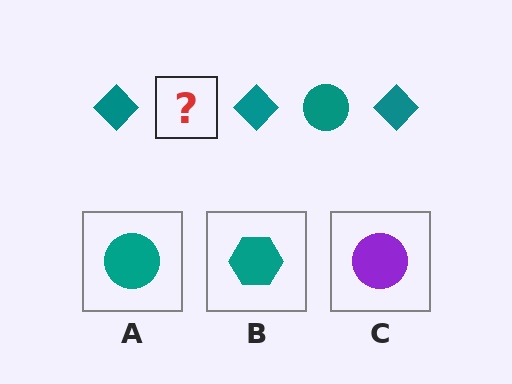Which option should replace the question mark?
Option A.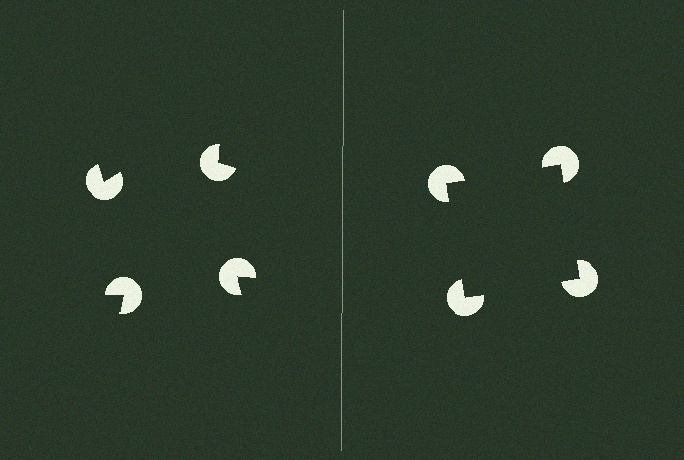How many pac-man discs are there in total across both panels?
8 — 4 on each side.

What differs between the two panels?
The pac-man discs are positioned identically on both sides; only the wedge orientations differ. On the right they align to a square; on the left they are misaligned.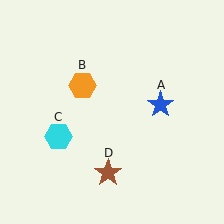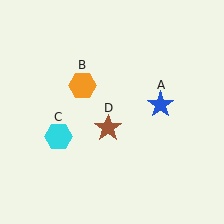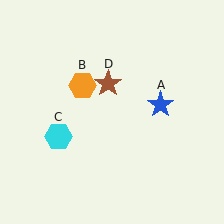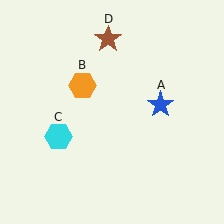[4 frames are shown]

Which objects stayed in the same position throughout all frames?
Blue star (object A) and orange hexagon (object B) and cyan hexagon (object C) remained stationary.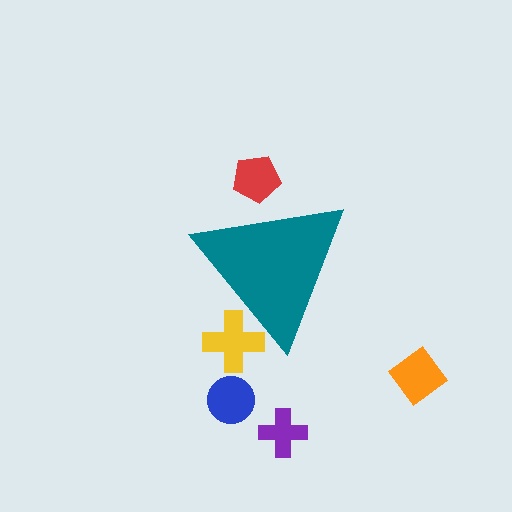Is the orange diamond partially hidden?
No, the orange diamond is fully visible.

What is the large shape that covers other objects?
A teal triangle.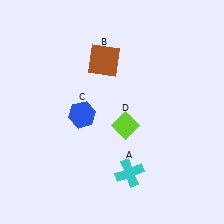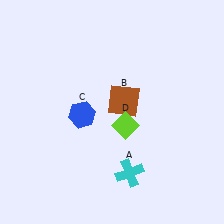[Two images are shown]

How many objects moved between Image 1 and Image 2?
1 object moved between the two images.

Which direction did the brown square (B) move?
The brown square (B) moved down.